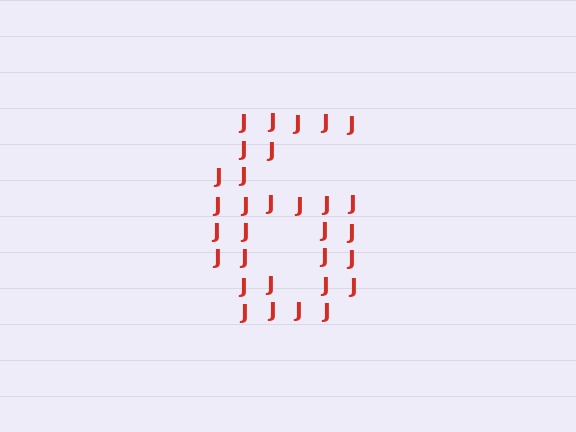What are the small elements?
The small elements are letter J's.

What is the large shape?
The large shape is the digit 6.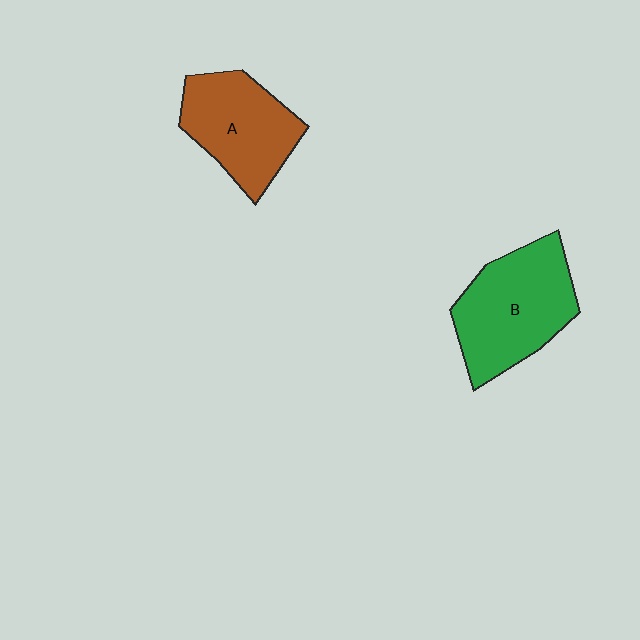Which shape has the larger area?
Shape B (green).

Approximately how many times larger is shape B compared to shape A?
Approximately 1.2 times.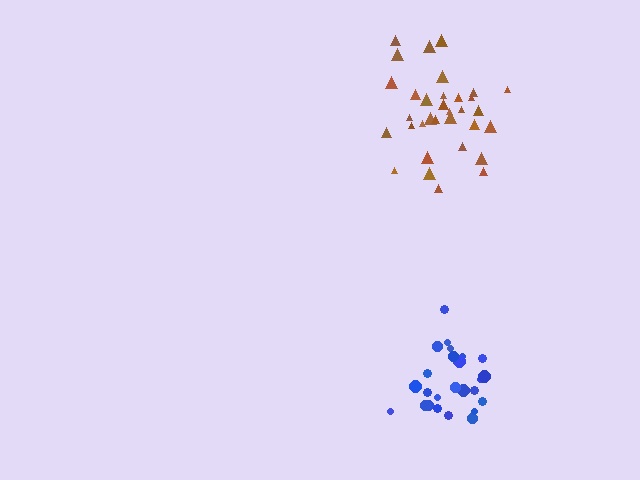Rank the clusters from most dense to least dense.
brown, blue.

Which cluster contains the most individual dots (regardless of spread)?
Brown (34).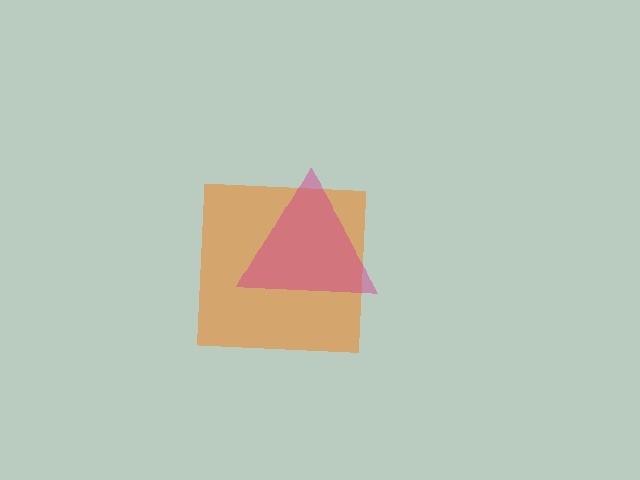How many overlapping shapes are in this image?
There are 2 overlapping shapes in the image.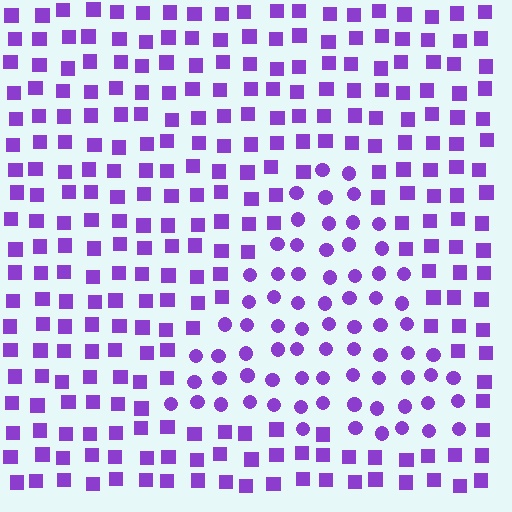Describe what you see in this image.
The image is filled with small purple elements arranged in a uniform grid. A triangle-shaped region contains circles, while the surrounding area contains squares. The boundary is defined purely by the change in element shape.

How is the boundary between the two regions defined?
The boundary is defined by a change in element shape: circles inside vs. squares outside. All elements share the same color and spacing.